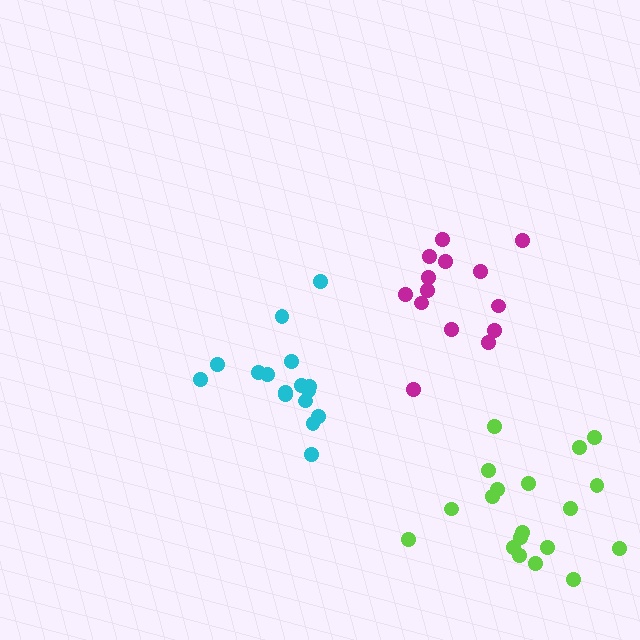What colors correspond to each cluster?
The clusters are colored: magenta, cyan, lime.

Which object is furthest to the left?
The cyan cluster is leftmost.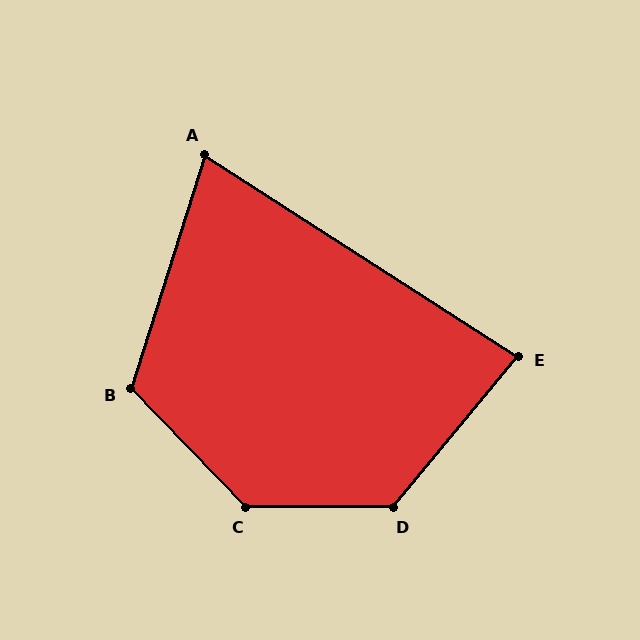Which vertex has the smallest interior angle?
A, at approximately 75 degrees.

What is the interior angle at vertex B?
Approximately 118 degrees (obtuse).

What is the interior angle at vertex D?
Approximately 129 degrees (obtuse).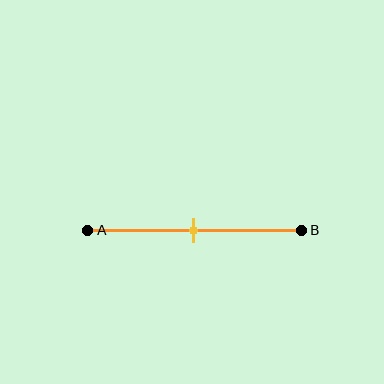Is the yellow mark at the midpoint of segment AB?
Yes, the mark is approximately at the midpoint.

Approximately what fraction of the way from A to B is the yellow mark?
The yellow mark is approximately 50% of the way from A to B.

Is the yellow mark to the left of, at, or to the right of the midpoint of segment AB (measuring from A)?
The yellow mark is approximately at the midpoint of segment AB.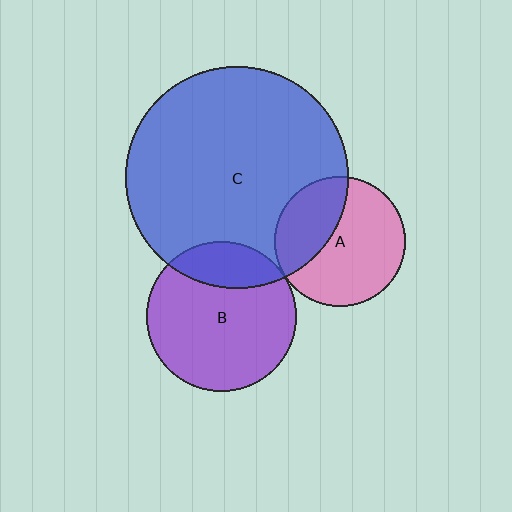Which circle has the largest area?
Circle C (blue).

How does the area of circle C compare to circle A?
Approximately 2.9 times.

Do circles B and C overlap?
Yes.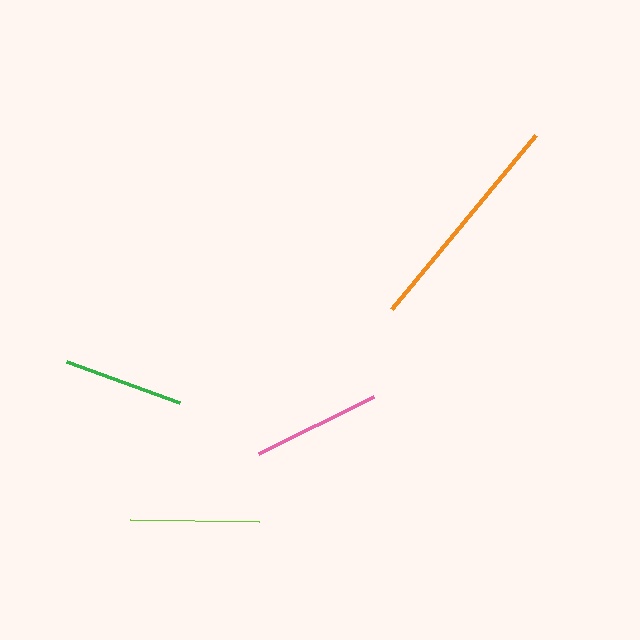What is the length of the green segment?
The green segment is approximately 120 pixels long.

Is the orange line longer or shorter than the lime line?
The orange line is longer than the lime line.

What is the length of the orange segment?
The orange segment is approximately 226 pixels long.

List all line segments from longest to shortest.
From longest to shortest: orange, lime, pink, green.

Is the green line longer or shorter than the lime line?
The lime line is longer than the green line.